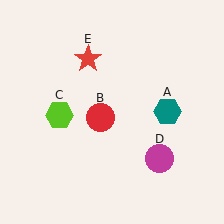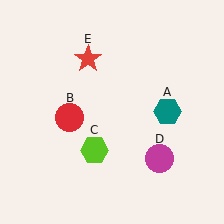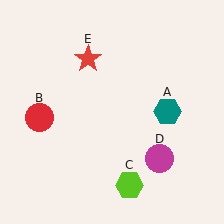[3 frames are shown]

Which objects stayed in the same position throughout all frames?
Teal hexagon (object A) and magenta circle (object D) and red star (object E) remained stationary.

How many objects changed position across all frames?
2 objects changed position: red circle (object B), lime hexagon (object C).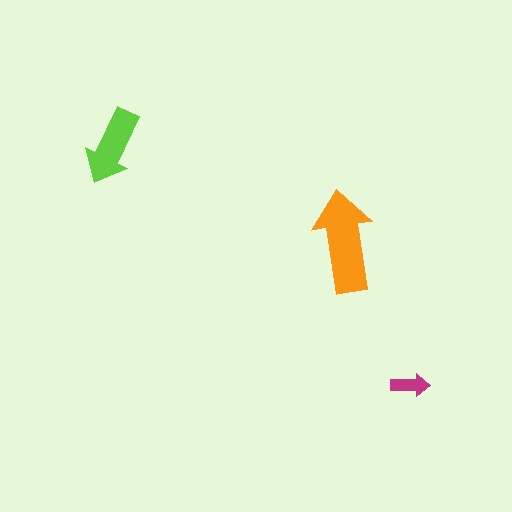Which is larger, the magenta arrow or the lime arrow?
The lime one.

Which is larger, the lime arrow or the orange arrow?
The orange one.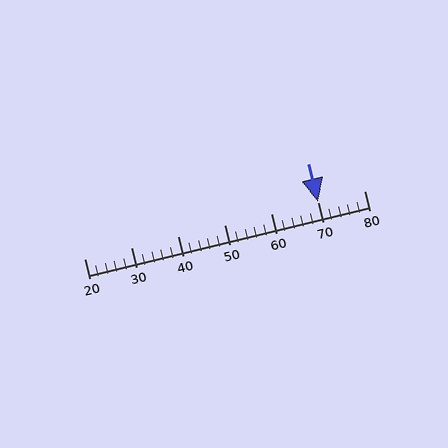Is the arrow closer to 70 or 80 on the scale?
The arrow is closer to 70.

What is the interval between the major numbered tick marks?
The major tick marks are spaced 10 units apart.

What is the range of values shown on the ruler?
The ruler shows values from 20 to 80.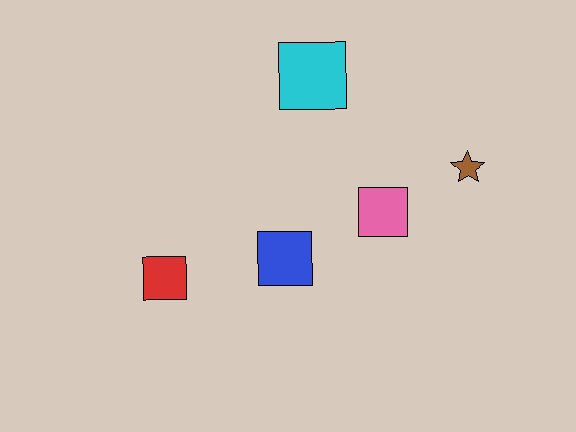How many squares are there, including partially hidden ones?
There are 4 squares.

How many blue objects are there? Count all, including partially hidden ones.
There is 1 blue object.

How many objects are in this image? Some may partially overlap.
There are 5 objects.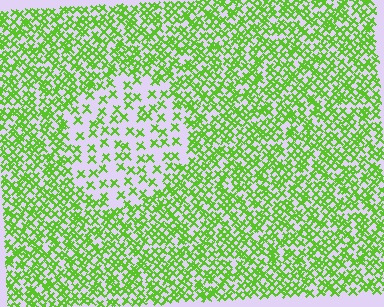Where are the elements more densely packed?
The elements are more densely packed outside the circle boundary.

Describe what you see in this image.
The image contains small lime elements arranged at two different densities. A circle-shaped region is visible where the elements are less densely packed than the surrounding area.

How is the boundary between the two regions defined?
The boundary is defined by a change in element density (approximately 2.3x ratio). All elements are the same color, size, and shape.